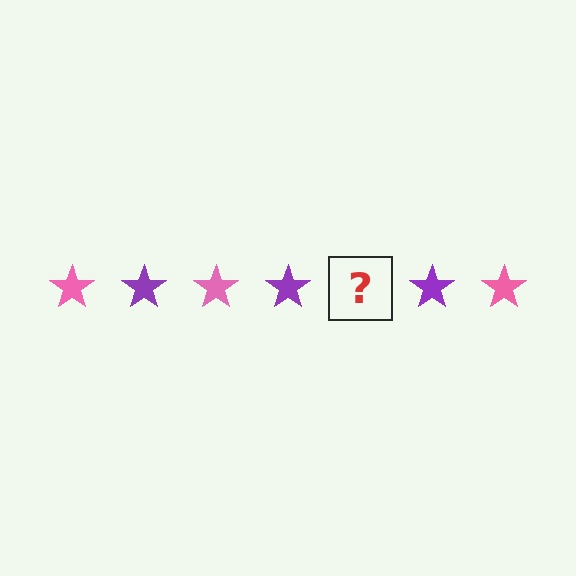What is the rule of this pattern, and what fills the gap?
The rule is that the pattern cycles through pink, purple stars. The gap should be filled with a pink star.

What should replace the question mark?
The question mark should be replaced with a pink star.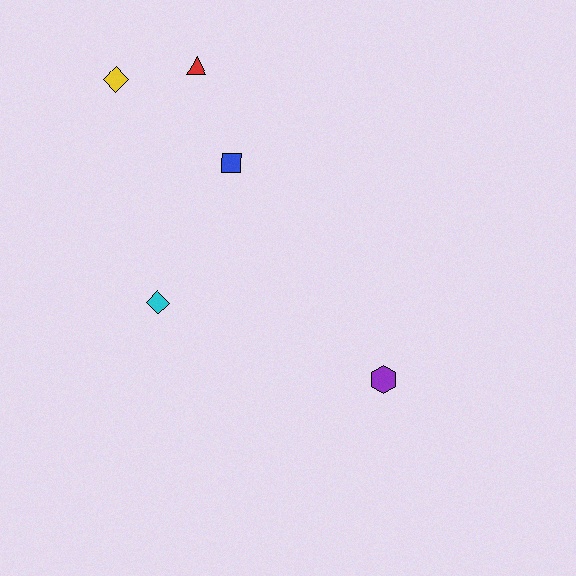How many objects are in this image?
There are 5 objects.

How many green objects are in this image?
There are no green objects.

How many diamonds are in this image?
There are 2 diamonds.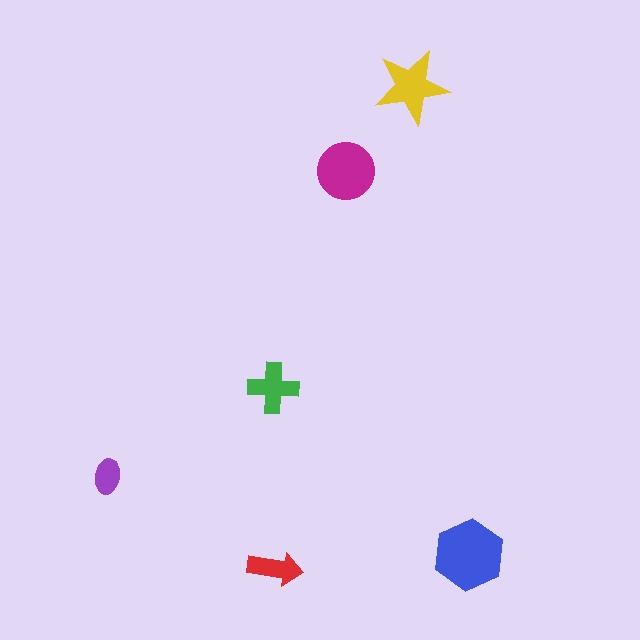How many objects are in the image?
There are 6 objects in the image.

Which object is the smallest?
The purple ellipse.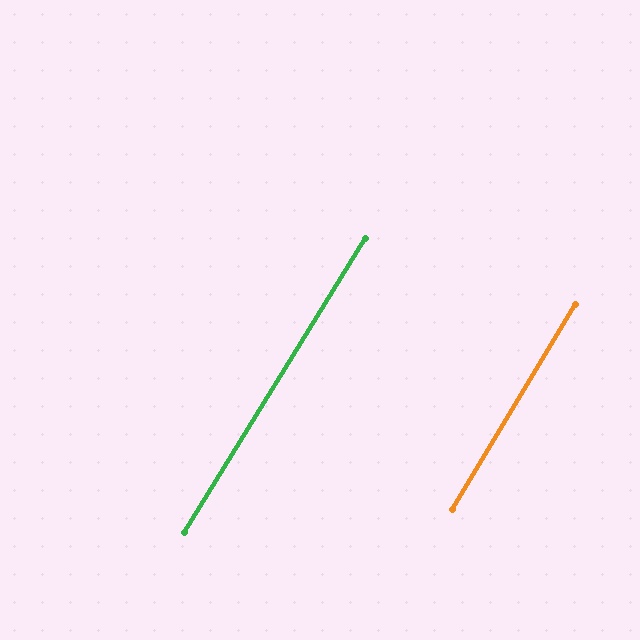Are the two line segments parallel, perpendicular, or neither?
Parallel — their directions differ by only 0.6°.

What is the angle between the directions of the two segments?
Approximately 1 degree.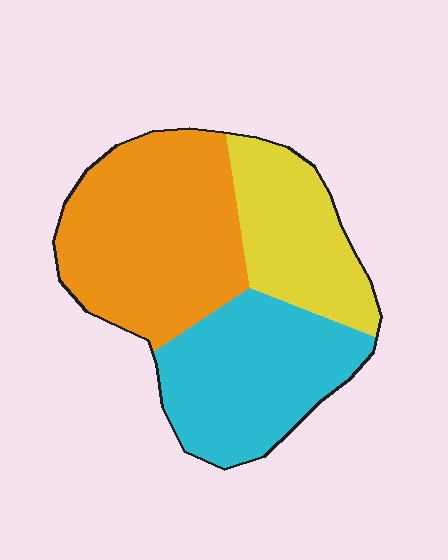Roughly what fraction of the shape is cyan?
Cyan takes up about one third (1/3) of the shape.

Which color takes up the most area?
Orange, at roughly 45%.